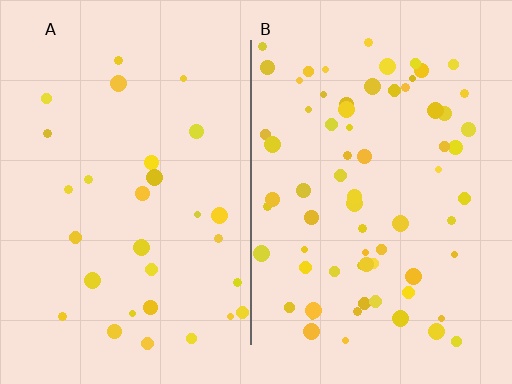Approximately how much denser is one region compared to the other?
Approximately 2.4× — region B over region A.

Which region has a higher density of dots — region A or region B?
B (the right).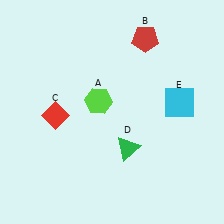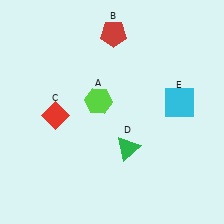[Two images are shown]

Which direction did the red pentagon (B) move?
The red pentagon (B) moved left.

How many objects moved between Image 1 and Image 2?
1 object moved between the two images.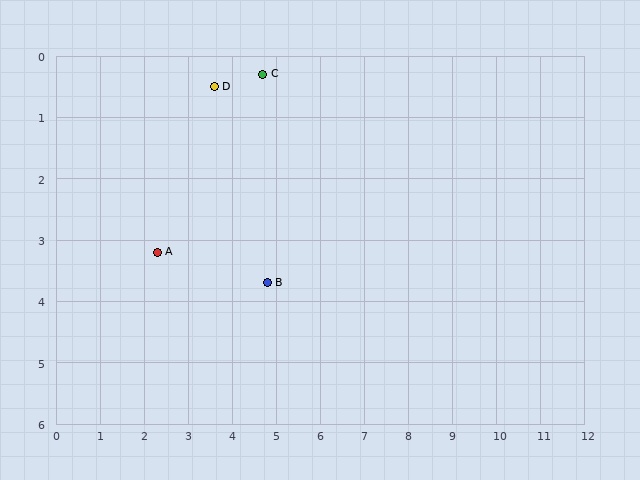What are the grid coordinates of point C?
Point C is at approximately (4.7, 0.3).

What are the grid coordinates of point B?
Point B is at approximately (4.8, 3.7).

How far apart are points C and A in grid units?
Points C and A are about 3.8 grid units apart.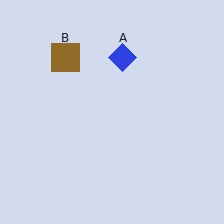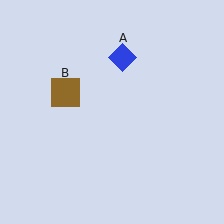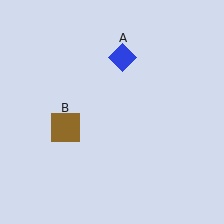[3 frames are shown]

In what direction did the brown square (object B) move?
The brown square (object B) moved down.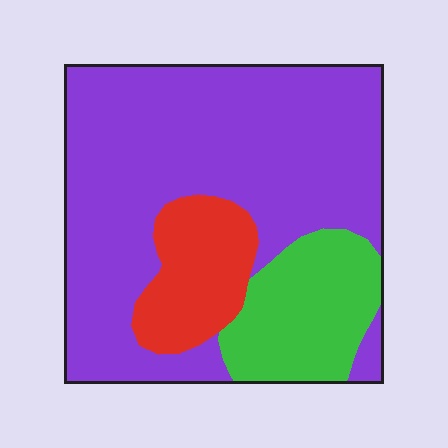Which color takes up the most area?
Purple, at roughly 70%.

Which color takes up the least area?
Red, at roughly 15%.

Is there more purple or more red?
Purple.